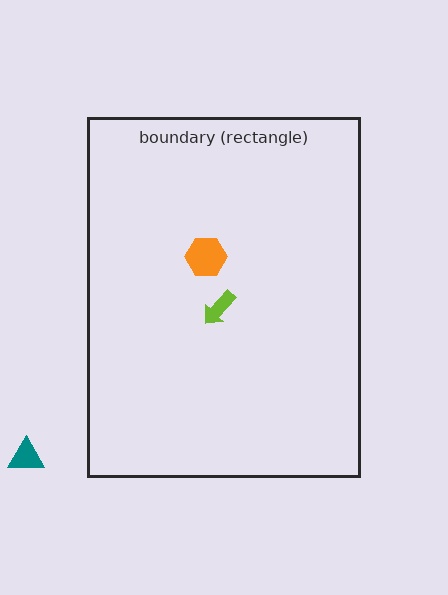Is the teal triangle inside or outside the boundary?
Outside.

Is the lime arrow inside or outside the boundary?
Inside.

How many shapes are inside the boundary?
2 inside, 1 outside.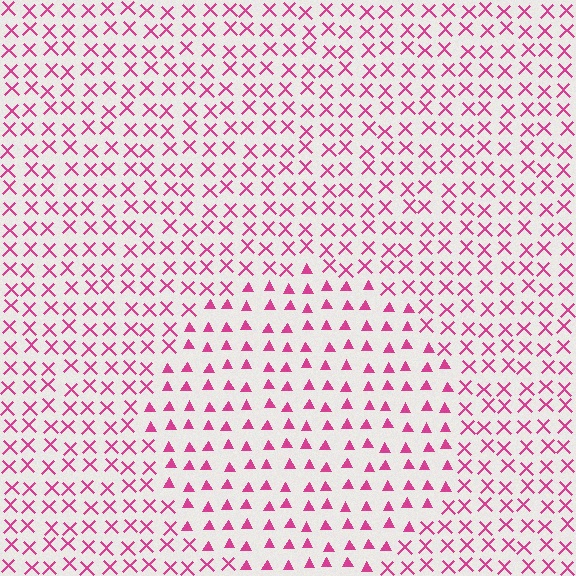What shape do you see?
I see a circle.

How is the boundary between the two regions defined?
The boundary is defined by a change in element shape: triangles inside vs. X marks outside. All elements share the same color and spacing.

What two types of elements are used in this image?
The image uses triangles inside the circle region and X marks outside it.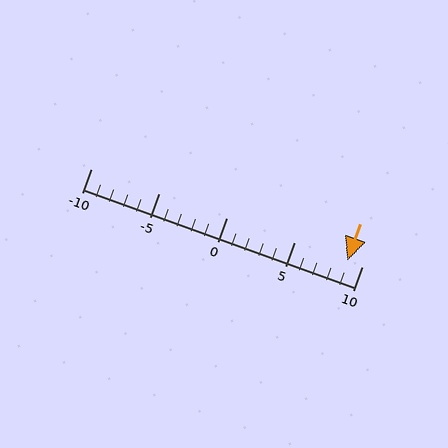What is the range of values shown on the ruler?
The ruler shows values from -10 to 10.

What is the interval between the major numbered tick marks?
The major tick marks are spaced 5 units apart.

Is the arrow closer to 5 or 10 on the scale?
The arrow is closer to 10.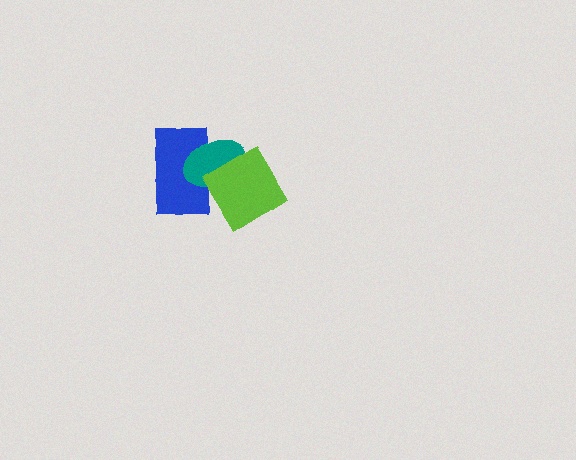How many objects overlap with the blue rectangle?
2 objects overlap with the blue rectangle.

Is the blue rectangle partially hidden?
Yes, it is partially covered by another shape.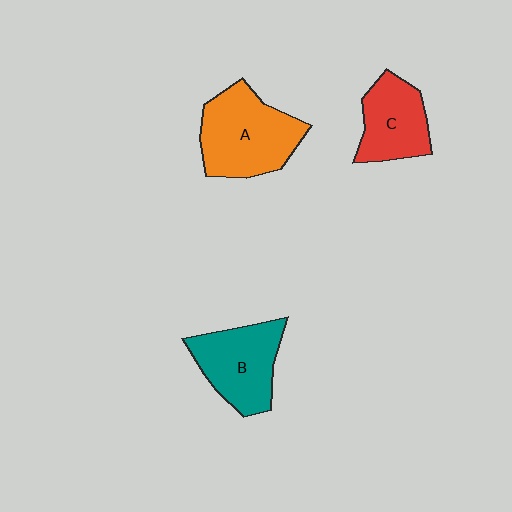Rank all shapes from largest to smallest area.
From largest to smallest: A (orange), B (teal), C (red).